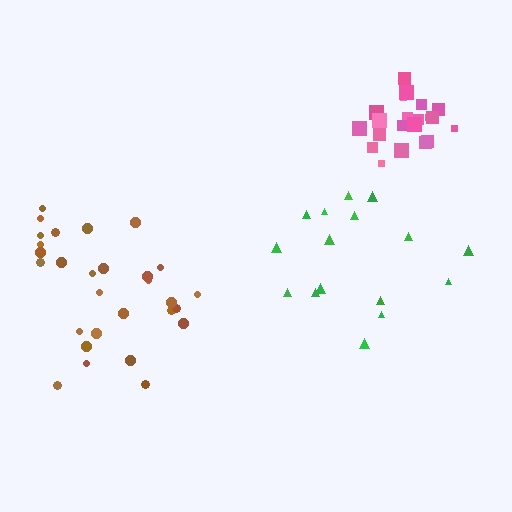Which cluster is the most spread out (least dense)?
Brown.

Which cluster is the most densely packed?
Pink.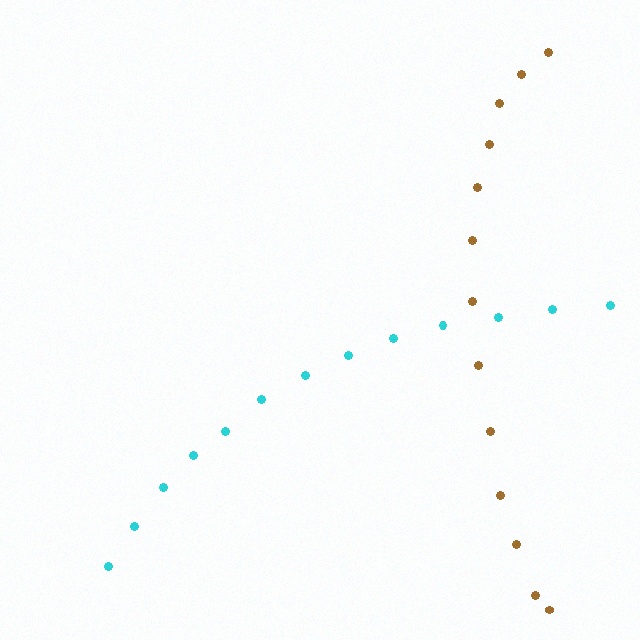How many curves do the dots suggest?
There are 2 distinct paths.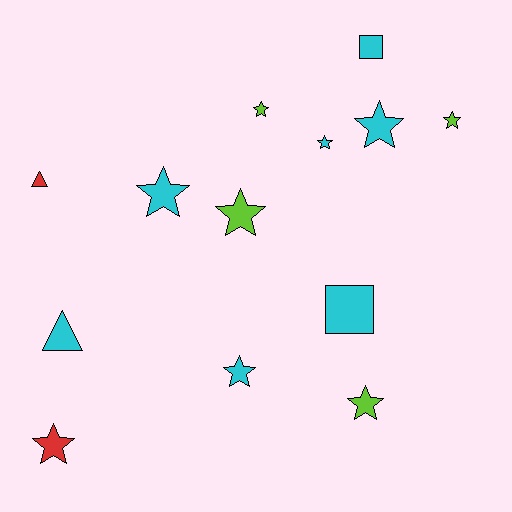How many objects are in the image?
There are 13 objects.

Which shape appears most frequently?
Star, with 9 objects.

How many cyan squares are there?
There are 2 cyan squares.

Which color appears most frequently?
Cyan, with 7 objects.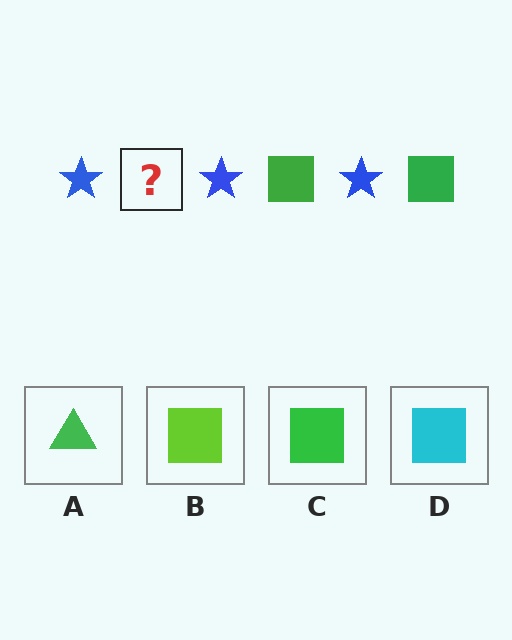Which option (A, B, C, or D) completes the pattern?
C.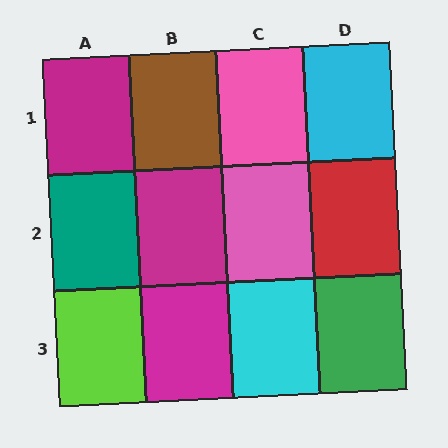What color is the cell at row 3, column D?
Green.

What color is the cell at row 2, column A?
Teal.